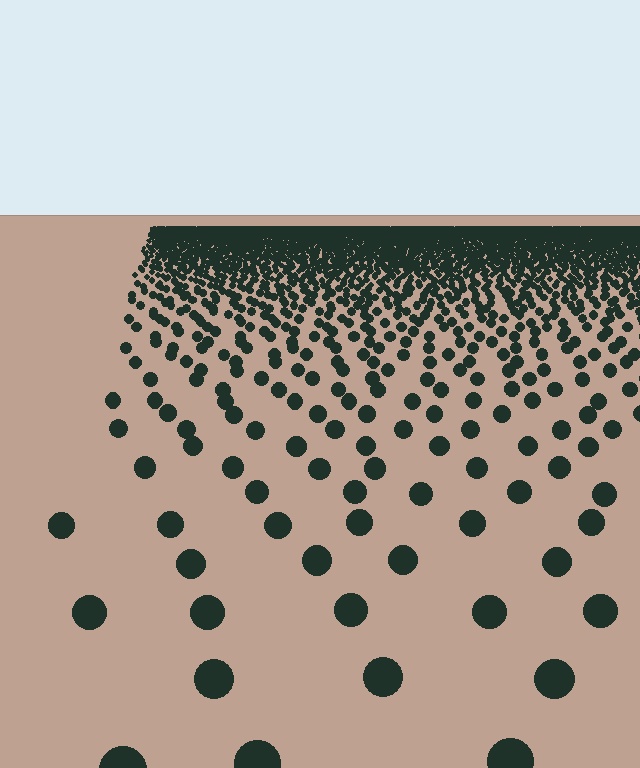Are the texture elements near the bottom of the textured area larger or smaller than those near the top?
Larger. Near the bottom, elements are closer to the viewer and appear at a bigger on-screen size.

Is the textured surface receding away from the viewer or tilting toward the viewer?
The surface is receding away from the viewer. Texture elements get smaller and denser toward the top.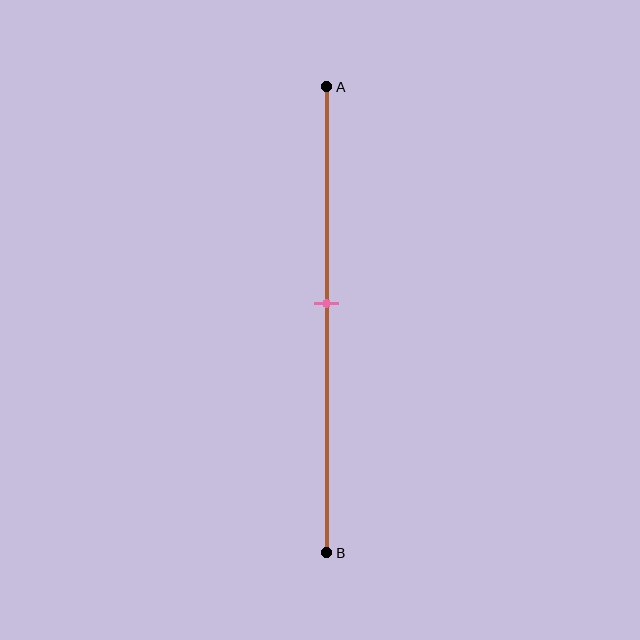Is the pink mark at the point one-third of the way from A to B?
No, the mark is at about 45% from A, not at the 33% one-third point.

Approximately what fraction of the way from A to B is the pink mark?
The pink mark is approximately 45% of the way from A to B.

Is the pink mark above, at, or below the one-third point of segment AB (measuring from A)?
The pink mark is below the one-third point of segment AB.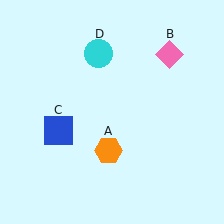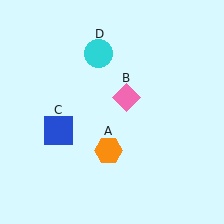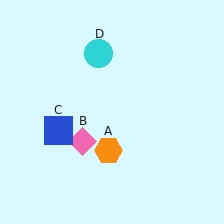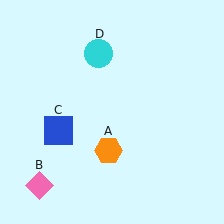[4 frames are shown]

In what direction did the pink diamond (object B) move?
The pink diamond (object B) moved down and to the left.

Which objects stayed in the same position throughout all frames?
Orange hexagon (object A) and blue square (object C) and cyan circle (object D) remained stationary.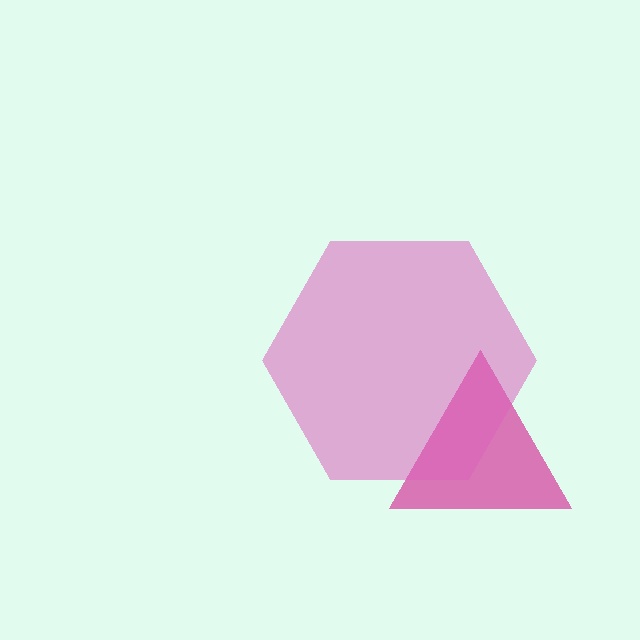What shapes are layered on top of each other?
The layered shapes are: a magenta triangle, a pink hexagon.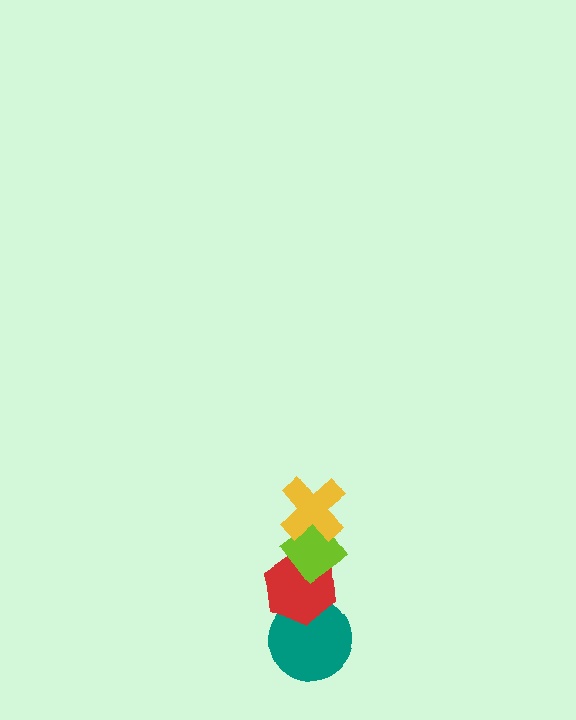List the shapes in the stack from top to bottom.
From top to bottom: the yellow cross, the lime diamond, the red hexagon, the teal circle.